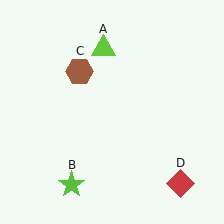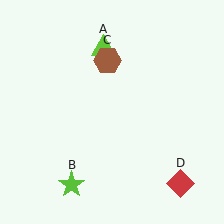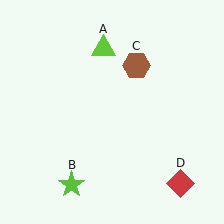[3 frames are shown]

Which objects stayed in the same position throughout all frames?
Lime triangle (object A) and lime star (object B) and red diamond (object D) remained stationary.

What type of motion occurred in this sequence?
The brown hexagon (object C) rotated clockwise around the center of the scene.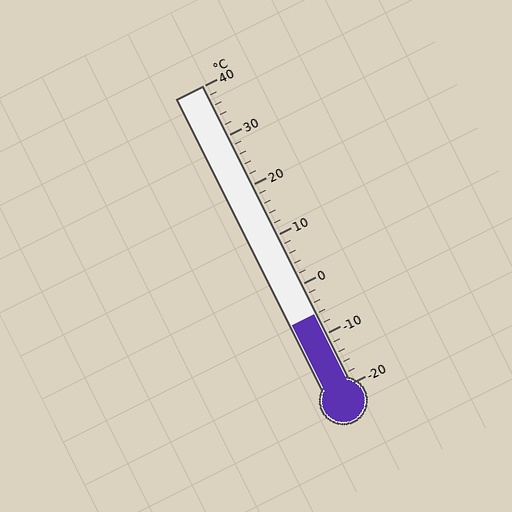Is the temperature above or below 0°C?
The temperature is below 0°C.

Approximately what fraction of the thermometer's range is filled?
The thermometer is filled to approximately 25% of its range.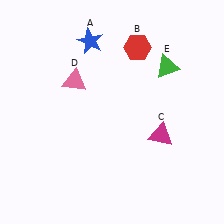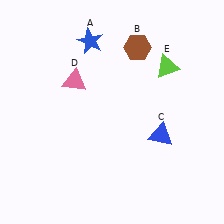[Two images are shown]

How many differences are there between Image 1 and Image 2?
There are 3 differences between the two images.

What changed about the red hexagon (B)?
In Image 1, B is red. In Image 2, it changed to brown.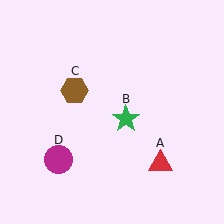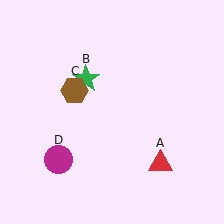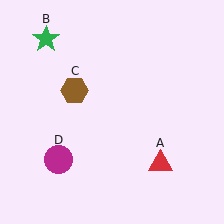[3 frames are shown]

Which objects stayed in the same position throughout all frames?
Red triangle (object A) and brown hexagon (object C) and magenta circle (object D) remained stationary.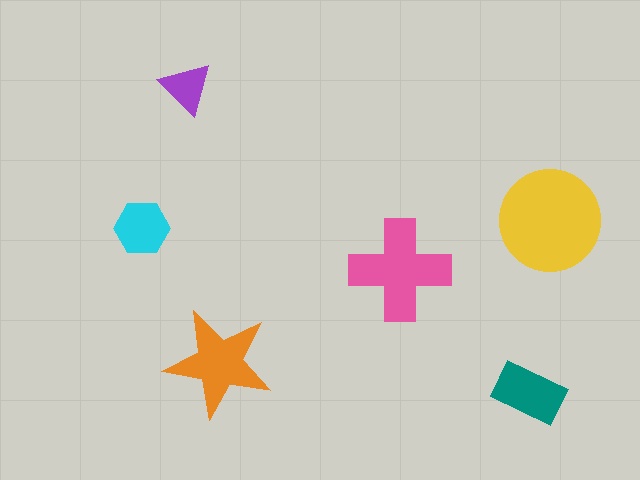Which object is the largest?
The yellow circle.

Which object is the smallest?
The purple triangle.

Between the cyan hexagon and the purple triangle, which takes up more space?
The cyan hexagon.